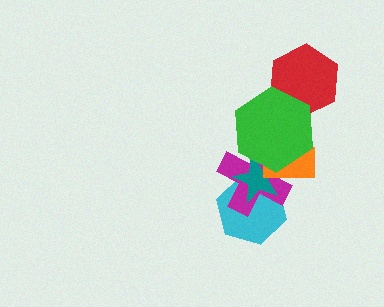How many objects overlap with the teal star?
4 objects overlap with the teal star.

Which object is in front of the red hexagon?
The green hexagon is in front of the red hexagon.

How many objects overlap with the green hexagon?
4 objects overlap with the green hexagon.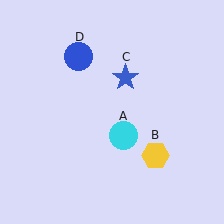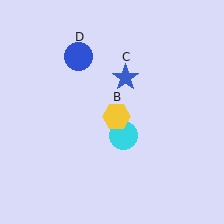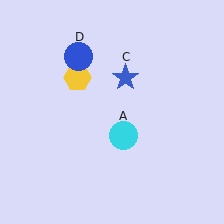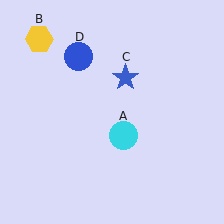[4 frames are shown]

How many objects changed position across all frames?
1 object changed position: yellow hexagon (object B).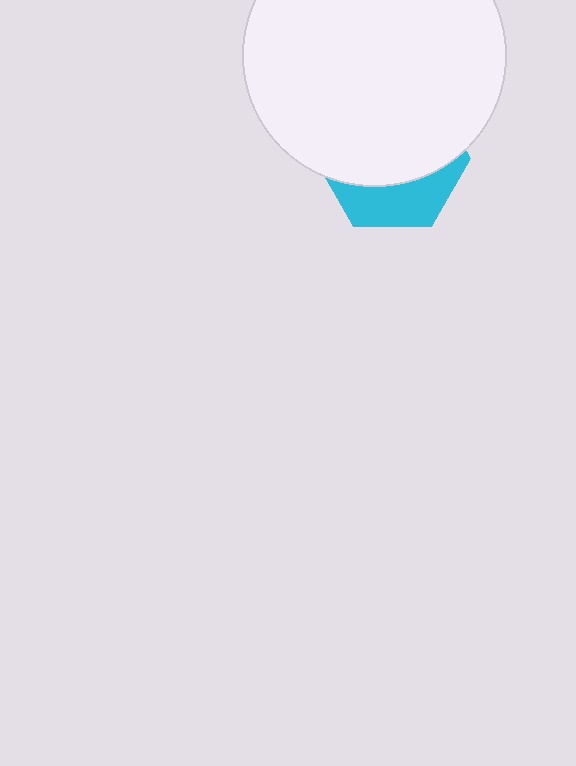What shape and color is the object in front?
The object in front is a white circle.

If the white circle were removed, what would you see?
You would see the complete cyan hexagon.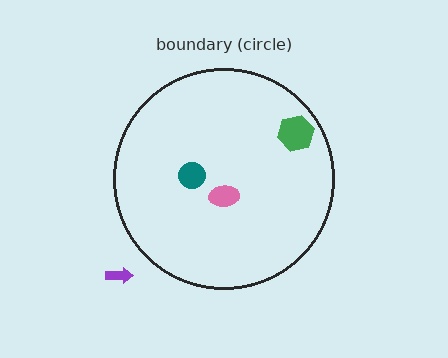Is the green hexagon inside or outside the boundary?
Inside.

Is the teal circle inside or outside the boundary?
Inside.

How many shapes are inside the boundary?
3 inside, 1 outside.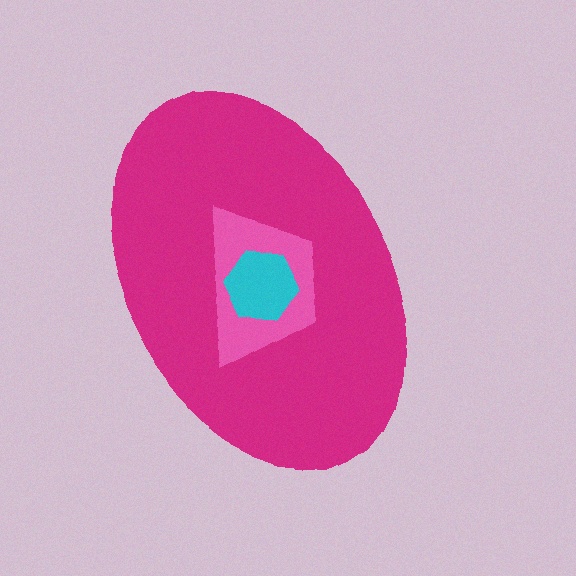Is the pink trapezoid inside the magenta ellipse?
Yes.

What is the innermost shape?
The cyan hexagon.